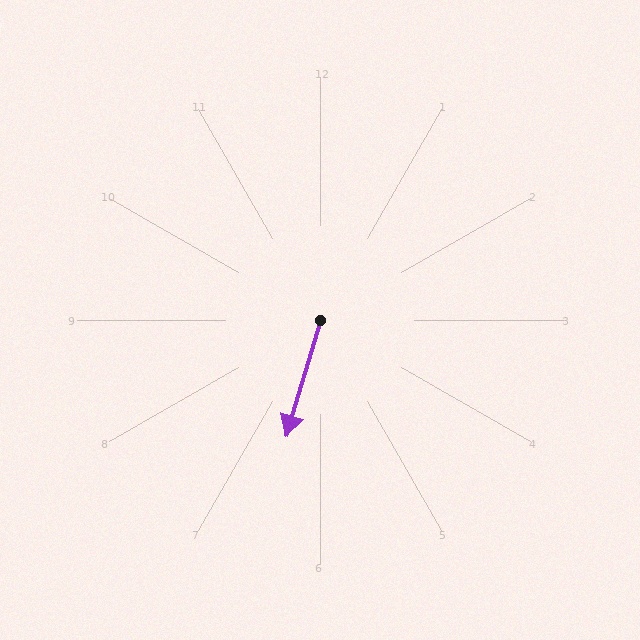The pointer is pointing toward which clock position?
Roughly 7 o'clock.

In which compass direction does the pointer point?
South.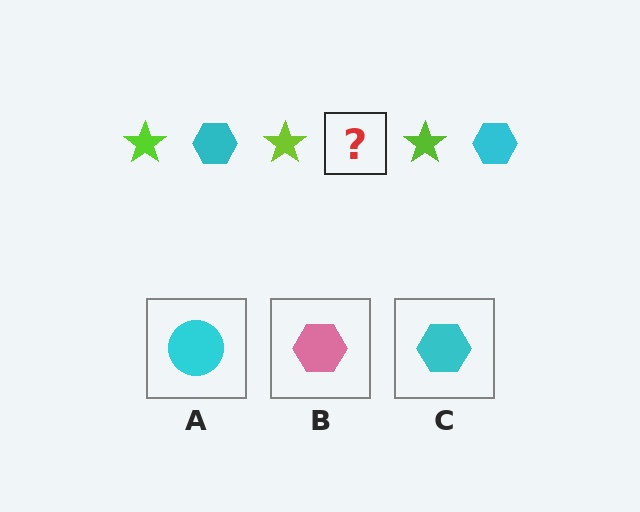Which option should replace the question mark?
Option C.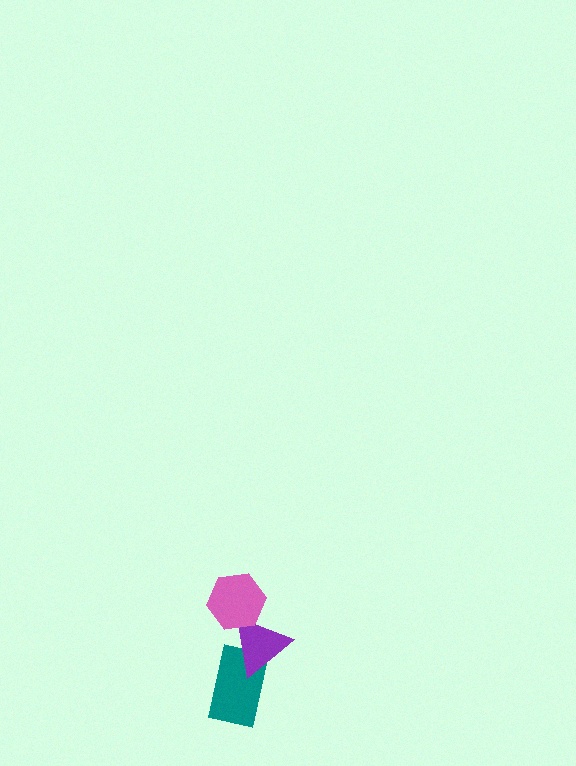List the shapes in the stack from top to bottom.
From top to bottom: the pink hexagon, the purple triangle, the teal rectangle.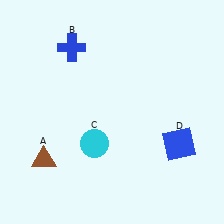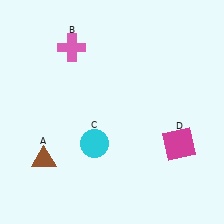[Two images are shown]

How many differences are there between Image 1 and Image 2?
There are 2 differences between the two images.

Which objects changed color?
B changed from blue to pink. D changed from blue to magenta.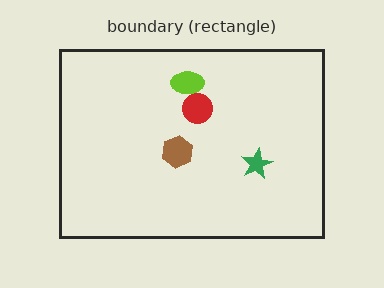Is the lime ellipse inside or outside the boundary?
Inside.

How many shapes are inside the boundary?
4 inside, 0 outside.